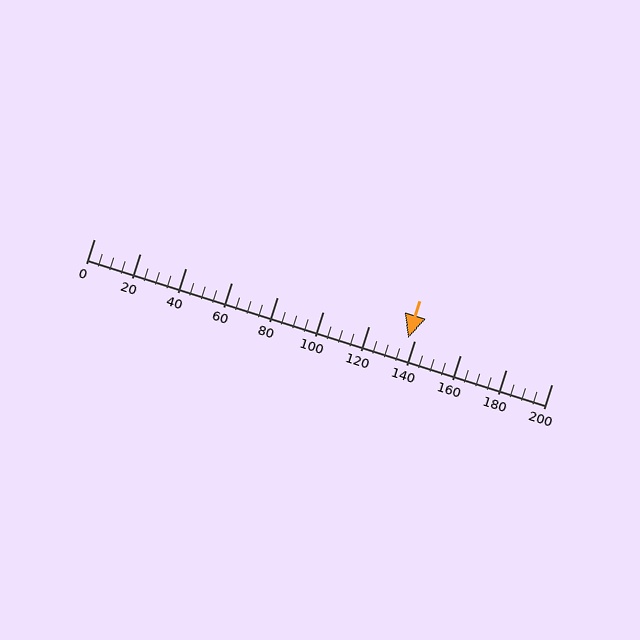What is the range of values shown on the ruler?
The ruler shows values from 0 to 200.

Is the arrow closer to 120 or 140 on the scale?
The arrow is closer to 140.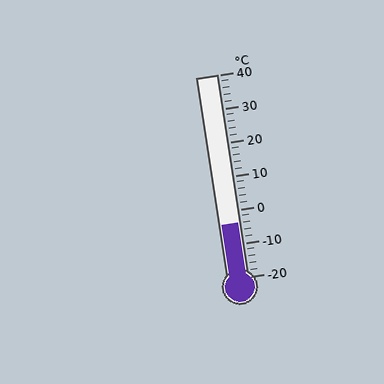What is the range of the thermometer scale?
The thermometer scale ranges from -20°C to 40°C.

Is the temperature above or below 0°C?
The temperature is below 0°C.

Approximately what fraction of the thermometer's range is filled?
The thermometer is filled to approximately 25% of its range.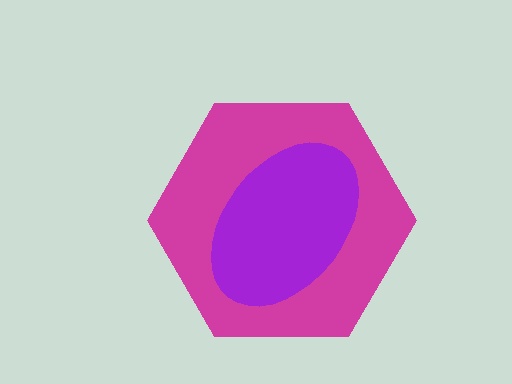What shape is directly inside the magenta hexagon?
The purple ellipse.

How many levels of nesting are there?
2.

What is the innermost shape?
The purple ellipse.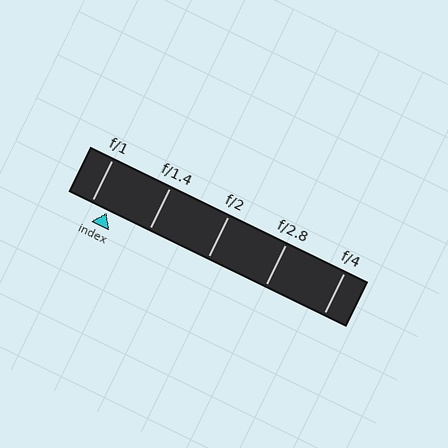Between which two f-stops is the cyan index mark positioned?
The index mark is between f/1 and f/1.4.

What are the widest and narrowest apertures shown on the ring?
The widest aperture shown is f/1 and the narrowest is f/4.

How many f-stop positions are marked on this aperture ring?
There are 5 f-stop positions marked.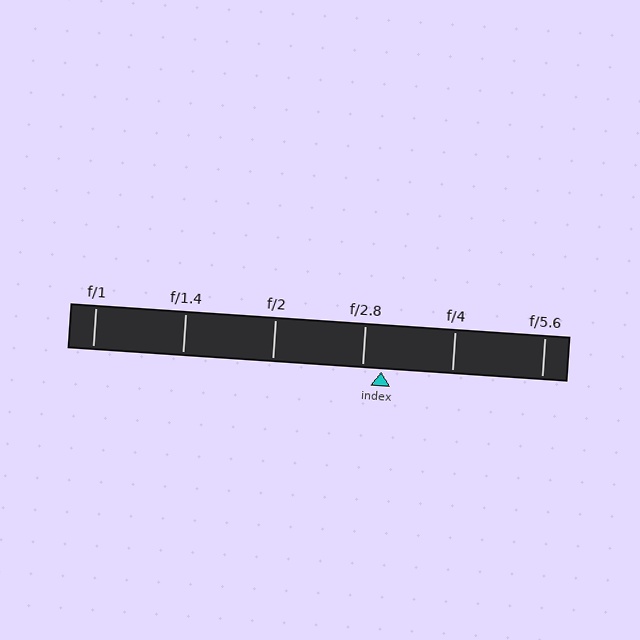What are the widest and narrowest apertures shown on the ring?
The widest aperture shown is f/1 and the narrowest is f/5.6.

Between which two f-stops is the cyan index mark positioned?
The index mark is between f/2.8 and f/4.